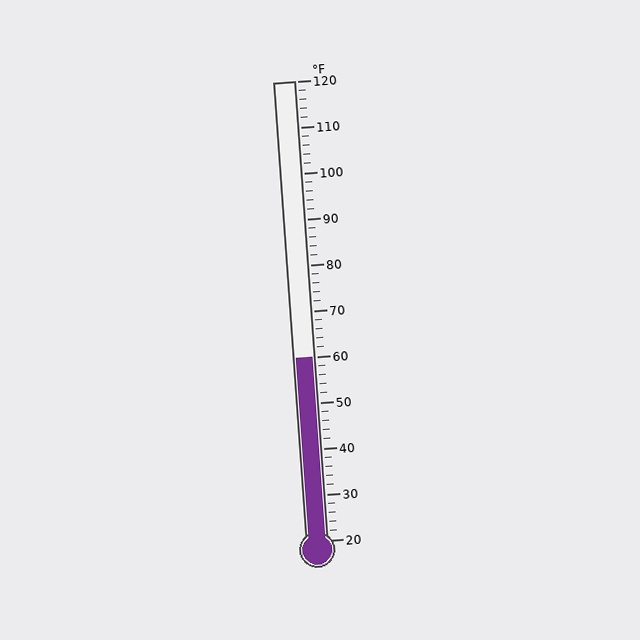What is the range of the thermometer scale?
The thermometer scale ranges from 20°F to 120°F.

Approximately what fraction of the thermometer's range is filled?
The thermometer is filled to approximately 40% of its range.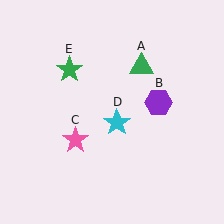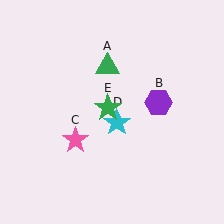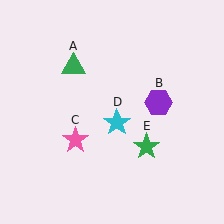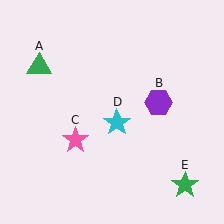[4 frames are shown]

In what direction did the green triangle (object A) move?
The green triangle (object A) moved left.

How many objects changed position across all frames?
2 objects changed position: green triangle (object A), green star (object E).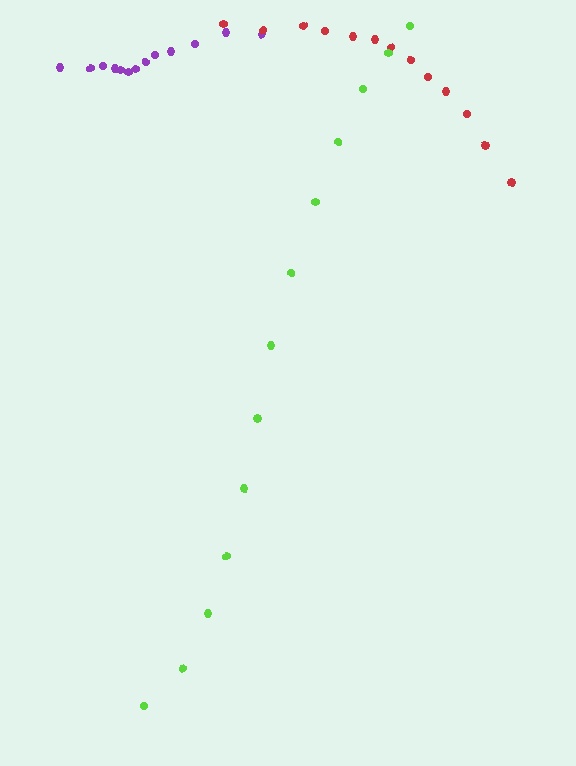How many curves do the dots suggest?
There are 3 distinct paths.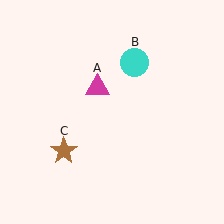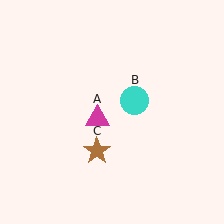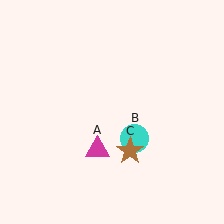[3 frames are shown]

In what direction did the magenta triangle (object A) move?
The magenta triangle (object A) moved down.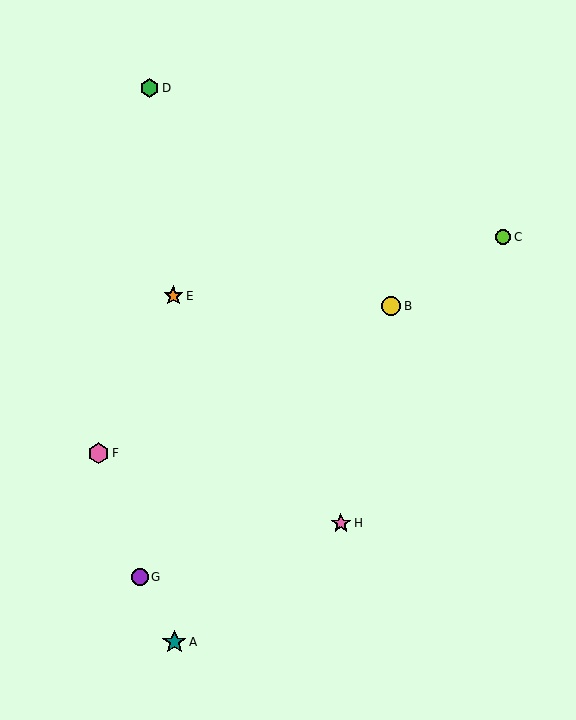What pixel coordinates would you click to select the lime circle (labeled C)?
Click at (503, 237) to select the lime circle C.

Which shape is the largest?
The teal star (labeled A) is the largest.